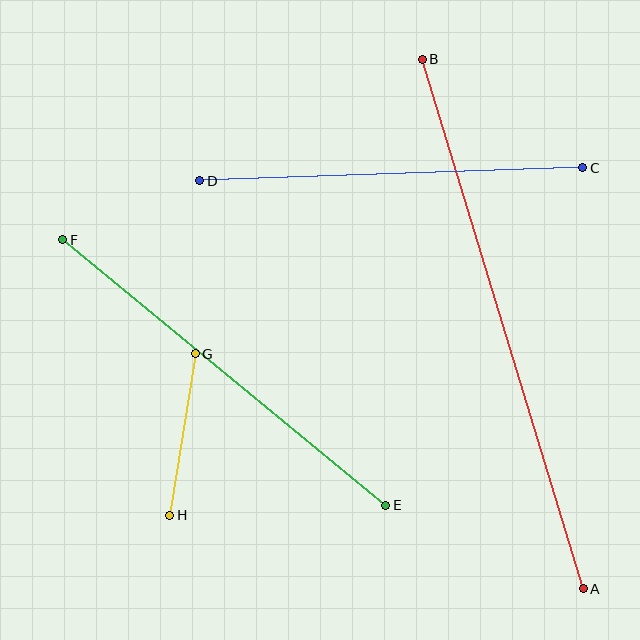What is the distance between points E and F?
The distance is approximately 418 pixels.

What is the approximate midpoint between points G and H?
The midpoint is at approximately (182, 435) pixels.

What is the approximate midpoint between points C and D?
The midpoint is at approximately (391, 174) pixels.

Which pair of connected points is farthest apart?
Points A and B are farthest apart.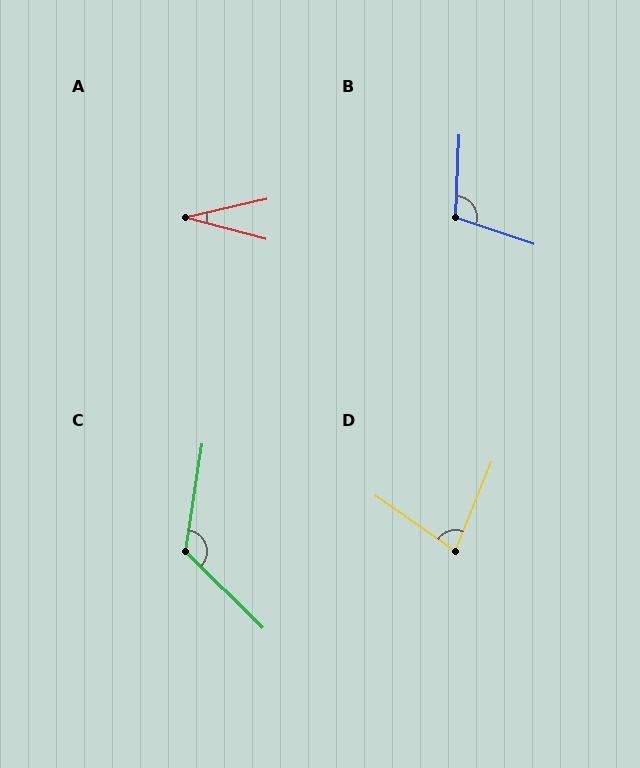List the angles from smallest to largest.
A (28°), D (77°), B (106°), C (126°).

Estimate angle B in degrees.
Approximately 106 degrees.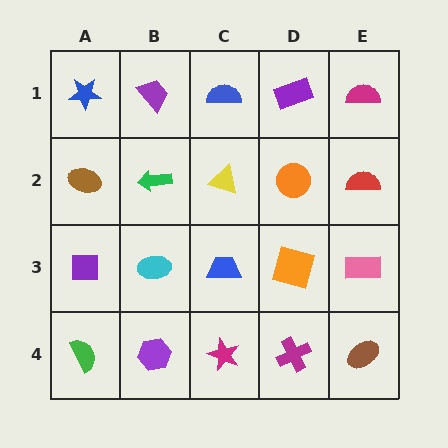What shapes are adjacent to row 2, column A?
A blue star (row 1, column A), a purple square (row 3, column A), a green arrow (row 2, column B).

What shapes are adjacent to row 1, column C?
A yellow triangle (row 2, column C), a purple trapezoid (row 1, column B), a purple rectangle (row 1, column D).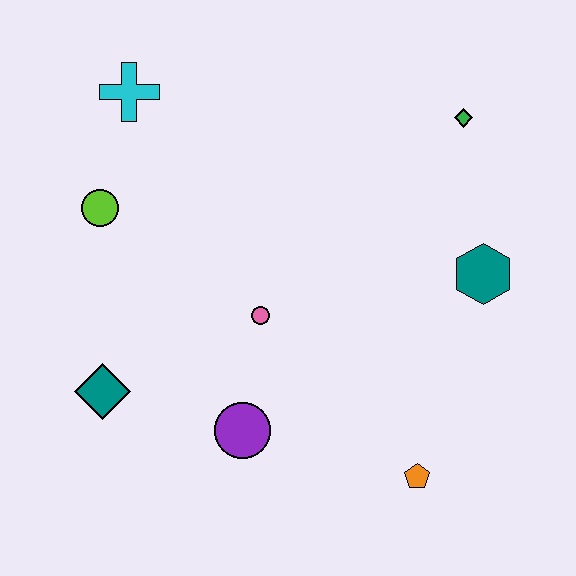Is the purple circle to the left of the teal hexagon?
Yes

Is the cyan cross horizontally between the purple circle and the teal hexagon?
No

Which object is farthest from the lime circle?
The orange pentagon is farthest from the lime circle.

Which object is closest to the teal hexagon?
The green diamond is closest to the teal hexagon.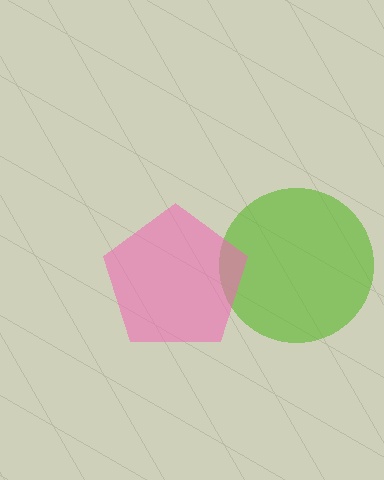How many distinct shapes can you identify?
There are 2 distinct shapes: a lime circle, a pink pentagon.